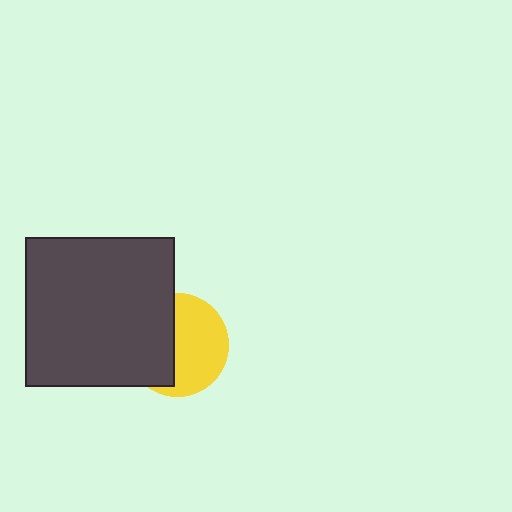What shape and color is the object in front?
The object in front is a dark gray square.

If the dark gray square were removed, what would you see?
You would see the complete yellow circle.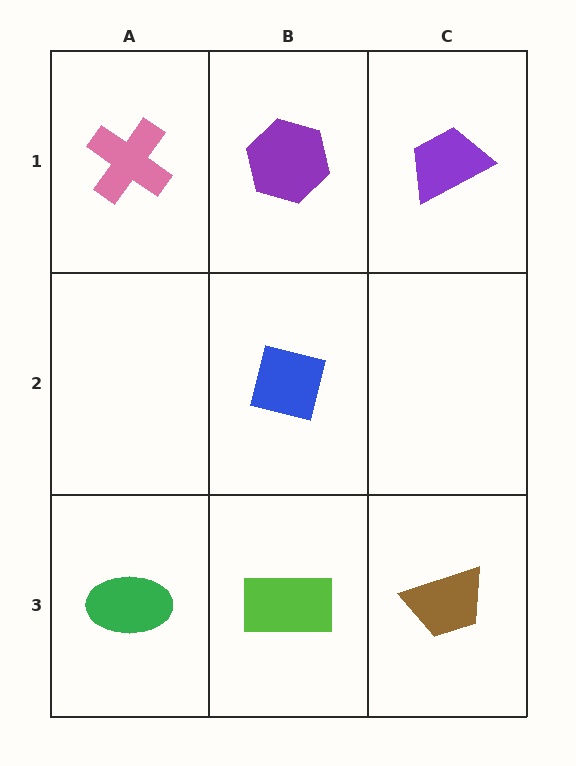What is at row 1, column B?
A purple hexagon.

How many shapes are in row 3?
3 shapes.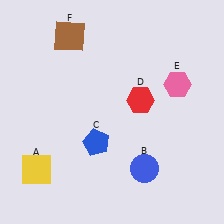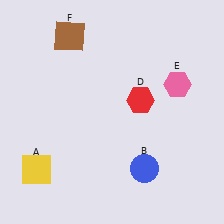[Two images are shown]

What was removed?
The blue pentagon (C) was removed in Image 2.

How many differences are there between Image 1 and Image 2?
There is 1 difference between the two images.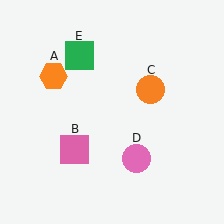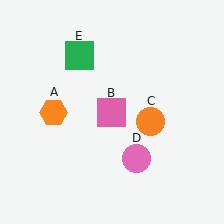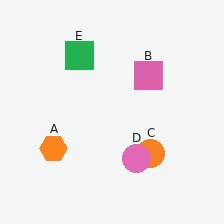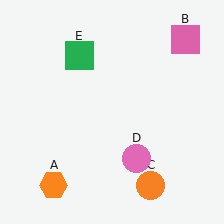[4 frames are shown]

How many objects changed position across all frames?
3 objects changed position: orange hexagon (object A), pink square (object B), orange circle (object C).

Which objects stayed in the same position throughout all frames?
Pink circle (object D) and green square (object E) remained stationary.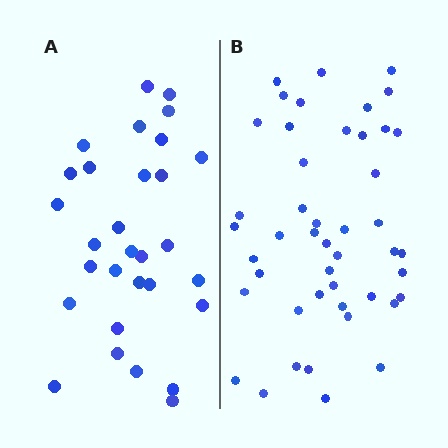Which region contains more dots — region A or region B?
Region B (the right region) has more dots.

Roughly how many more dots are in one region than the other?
Region B has approximately 15 more dots than region A.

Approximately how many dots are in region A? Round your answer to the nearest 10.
About 30 dots.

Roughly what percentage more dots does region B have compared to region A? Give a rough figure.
About 55% more.